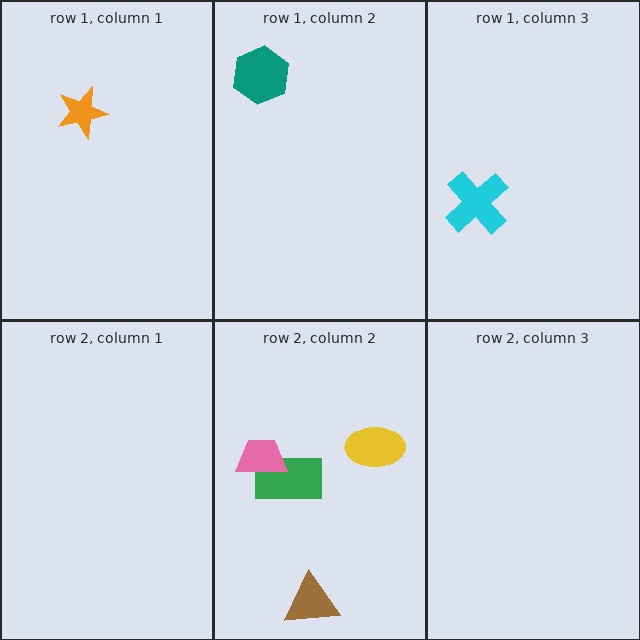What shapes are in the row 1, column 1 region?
The orange star.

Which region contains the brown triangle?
The row 2, column 2 region.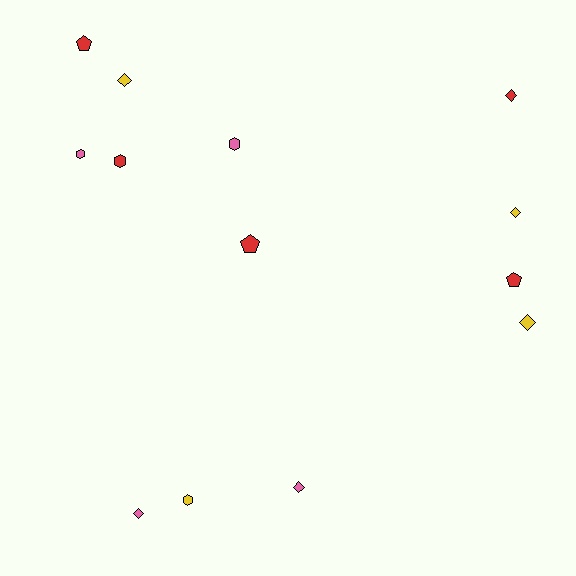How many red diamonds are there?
There is 1 red diamond.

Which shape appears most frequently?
Diamond, with 6 objects.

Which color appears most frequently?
Red, with 5 objects.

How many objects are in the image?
There are 13 objects.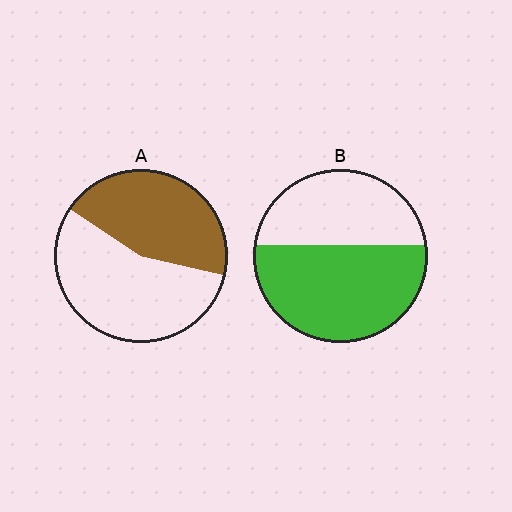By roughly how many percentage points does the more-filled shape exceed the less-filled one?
By roughly 15 percentage points (B over A).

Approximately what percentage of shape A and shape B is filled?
A is approximately 45% and B is approximately 60%.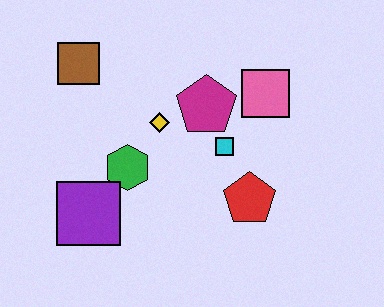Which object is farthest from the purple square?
The pink square is farthest from the purple square.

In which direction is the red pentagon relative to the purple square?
The red pentagon is to the right of the purple square.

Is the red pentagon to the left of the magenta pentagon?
No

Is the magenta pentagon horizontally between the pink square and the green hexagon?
Yes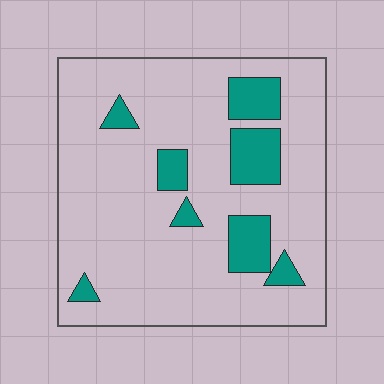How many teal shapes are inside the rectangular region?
8.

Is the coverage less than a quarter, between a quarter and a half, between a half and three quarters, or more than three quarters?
Less than a quarter.